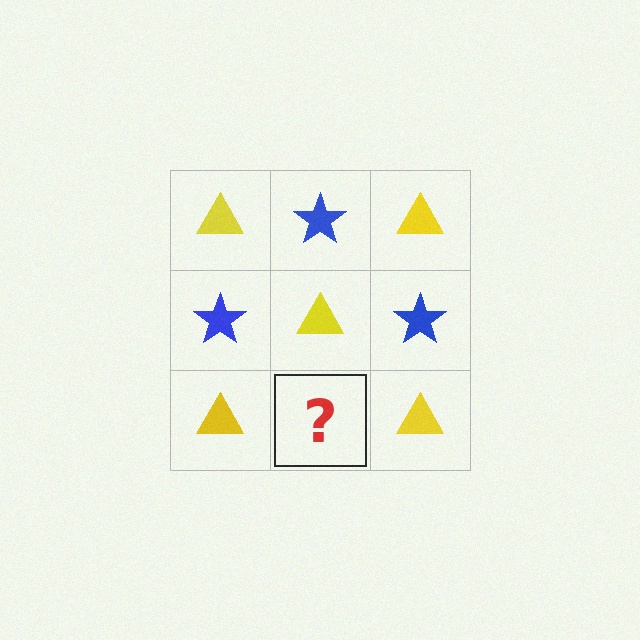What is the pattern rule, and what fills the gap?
The rule is that it alternates yellow triangle and blue star in a checkerboard pattern. The gap should be filled with a blue star.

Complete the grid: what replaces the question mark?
The question mark should be replaced with a blue star.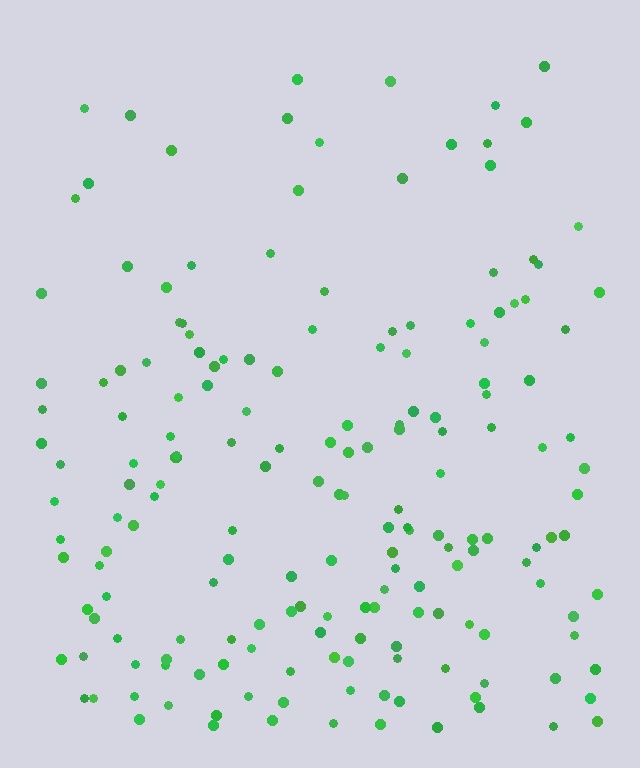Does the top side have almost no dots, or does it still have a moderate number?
Still a moderate number, just noticeably fewer than the bottom.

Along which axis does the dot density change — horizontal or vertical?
Vertical.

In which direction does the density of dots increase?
From top to bottom, with the bottom side densest.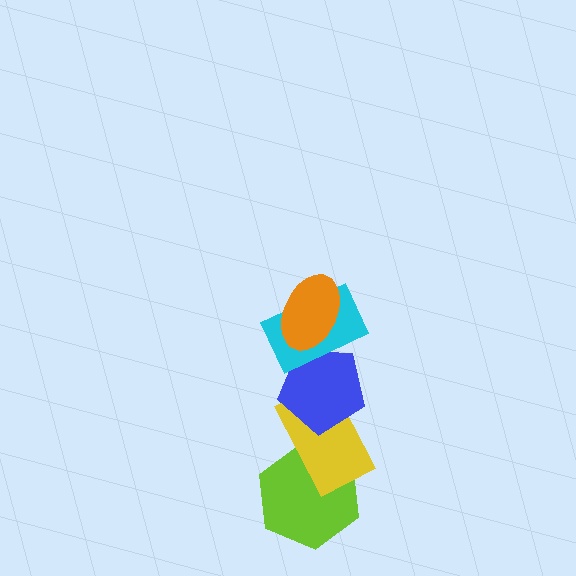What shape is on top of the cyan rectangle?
The orange ellipse is on top of the cyan rectangle.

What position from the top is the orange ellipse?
The orange ellipse is 1st from the top.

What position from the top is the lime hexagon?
The lime hexagon is 5th from the top.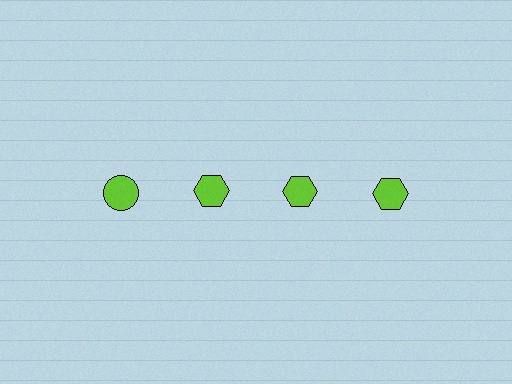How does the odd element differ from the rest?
It has a different shape: circle instead of hexagon.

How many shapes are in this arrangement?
There are 4 shapes arranged in a grid pattern.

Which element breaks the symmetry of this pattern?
The lime circle in the top row, leftmost column breaks the symmetry. All other shapes are lime hexagons.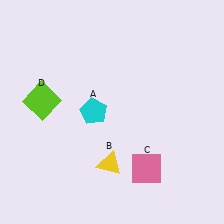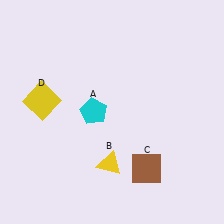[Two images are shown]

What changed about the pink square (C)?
In Image 1, C is pink. In Image 2, it changed to brown.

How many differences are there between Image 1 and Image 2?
There are 2 differences between the two images.